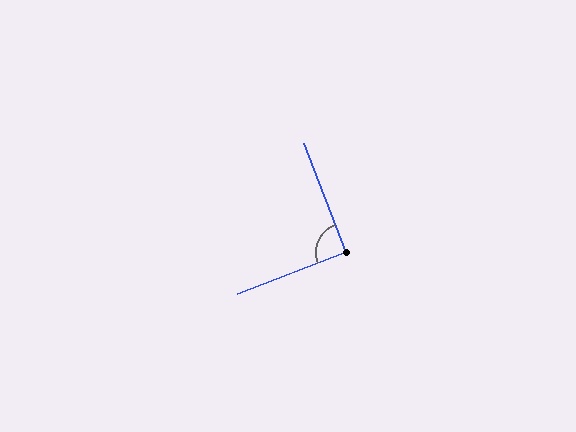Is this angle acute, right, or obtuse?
It is approximately a right angle.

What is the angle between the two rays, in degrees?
Approximately 91 degrees.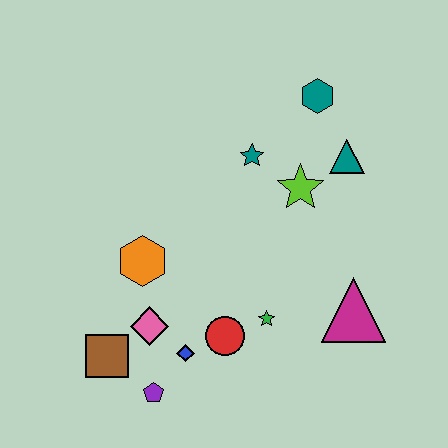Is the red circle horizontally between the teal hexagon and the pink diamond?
Yes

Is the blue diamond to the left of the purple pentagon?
No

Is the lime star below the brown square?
No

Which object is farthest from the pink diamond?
The teal hexagon is farthest from the pink diamond.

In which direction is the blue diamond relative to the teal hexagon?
The blue diamond is below the teal hexagon.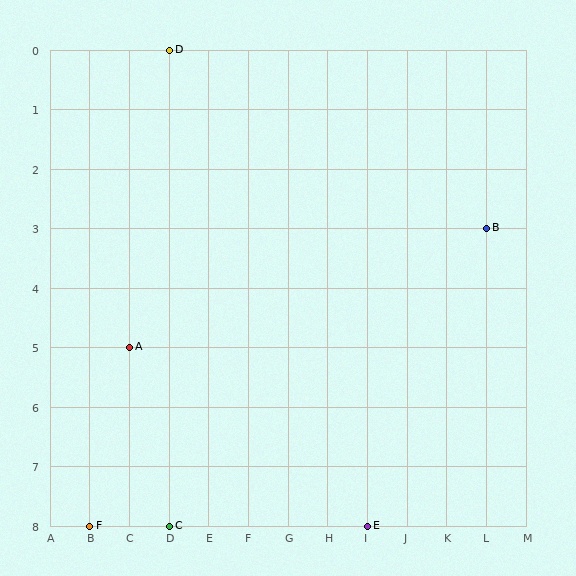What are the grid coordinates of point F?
Point F is at grid coordinates (B, 8).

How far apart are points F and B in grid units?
Points F and B are 10 columns and 5 rows apart (about 11.2 grid units diagonally).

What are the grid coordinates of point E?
Point E is at grid coordinates (I, 8).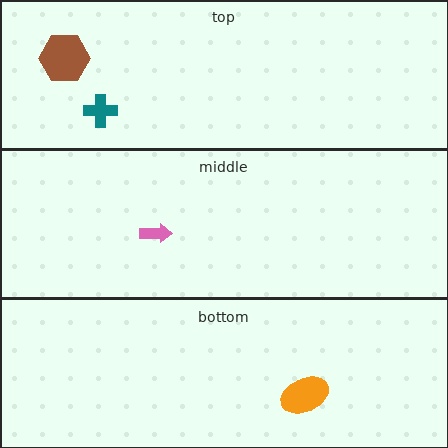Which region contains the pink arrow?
The middle region.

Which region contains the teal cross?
The top region.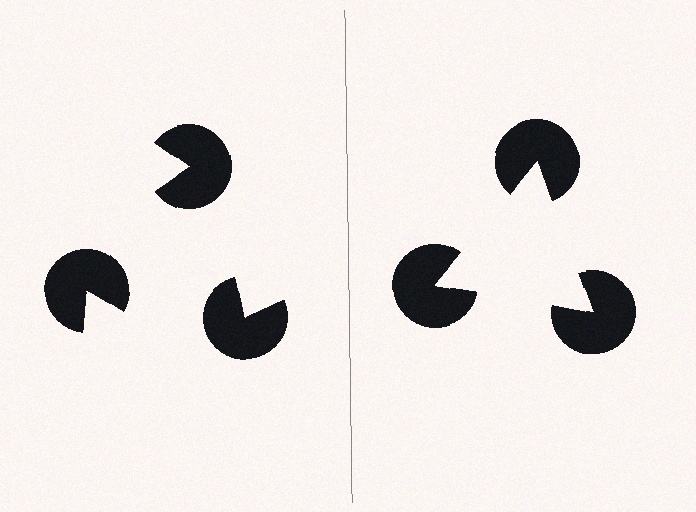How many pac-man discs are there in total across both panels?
6 — 3 on each side.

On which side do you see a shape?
An illusory triangle appears on the right side. On the left side the wedge cuts are rotated, so no coherent shape forms.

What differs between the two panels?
The pac-man discs are positioned identically on both sides; only the wedge orientations differ. On the right they align to a triangle; on the left they are misaligned.